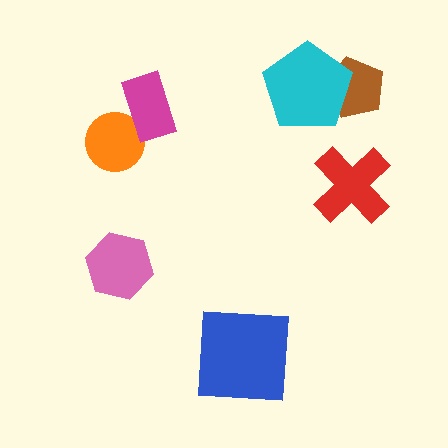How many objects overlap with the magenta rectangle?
1 object overlaps with the magenta rectangle.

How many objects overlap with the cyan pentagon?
1 object overlaps with the cyan pentagon.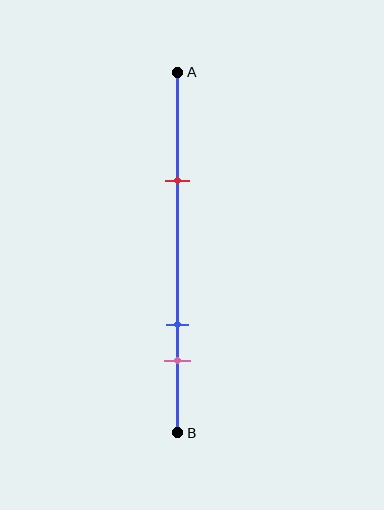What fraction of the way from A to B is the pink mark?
The pink mark is approximately 80% (0.8) of the way from A to B.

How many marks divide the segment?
There are 3 marks dividing the segment.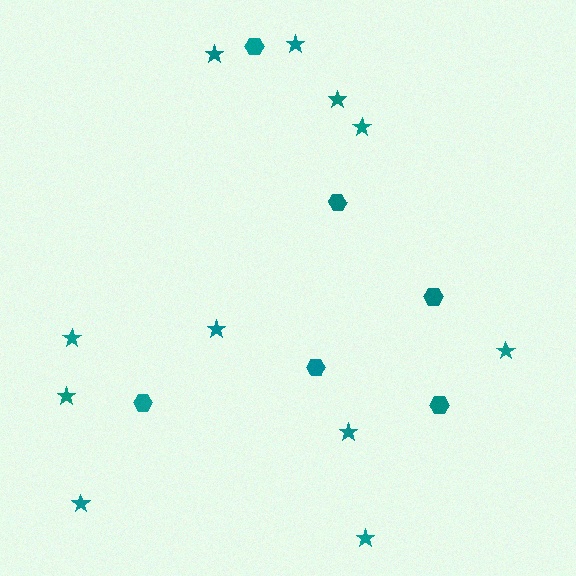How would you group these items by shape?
There are 2 groups: one group of hexagons (6) and one group of stars (11).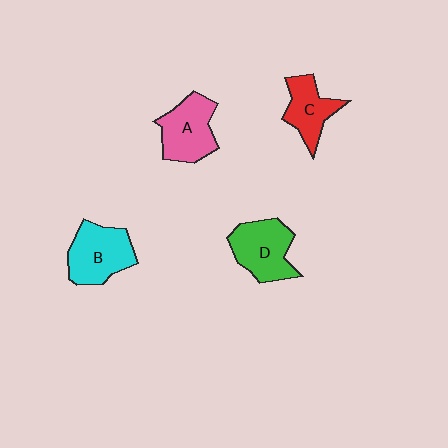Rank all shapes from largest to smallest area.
From largest to smallest: B (cyan), D (green), A (pink), C (red).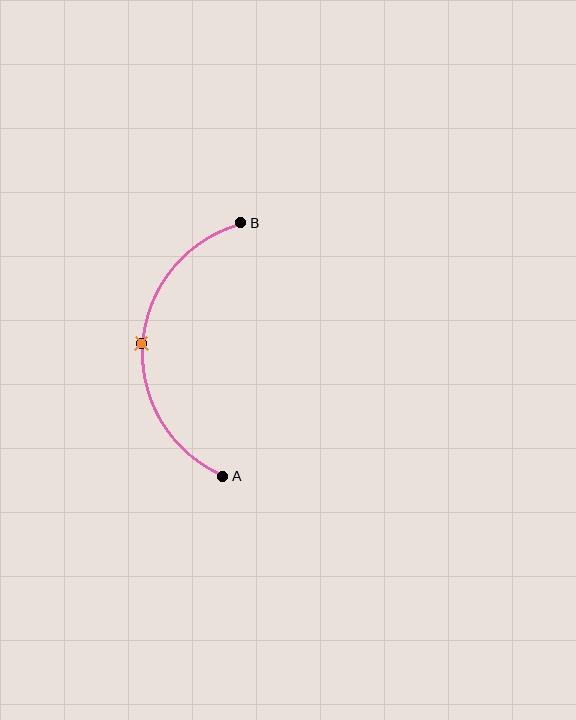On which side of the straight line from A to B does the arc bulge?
The arc bulges to the left of the straight line connecting A and B.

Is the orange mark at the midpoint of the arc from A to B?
Yes. The orange mark lies on the arc at equal arc-length from both A and B — it is the arc midpoint.